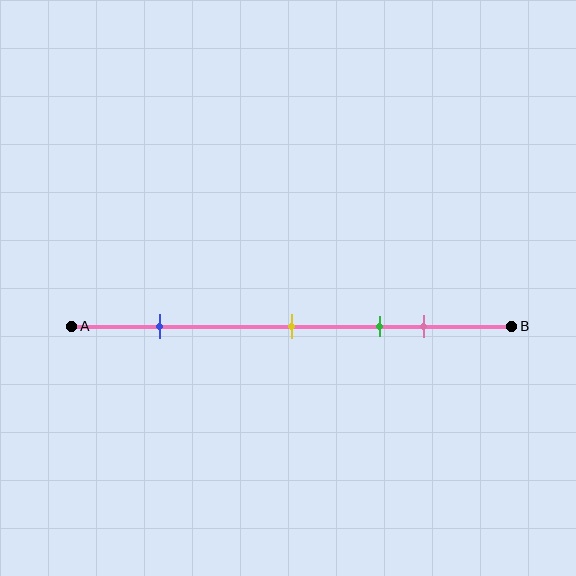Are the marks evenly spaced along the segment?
No, the marks are not evenly spaced.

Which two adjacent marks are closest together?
The green and pink marks are the closest adjacent pair.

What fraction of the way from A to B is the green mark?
The green mark is approximately 70% (0.7) of the way from A to B.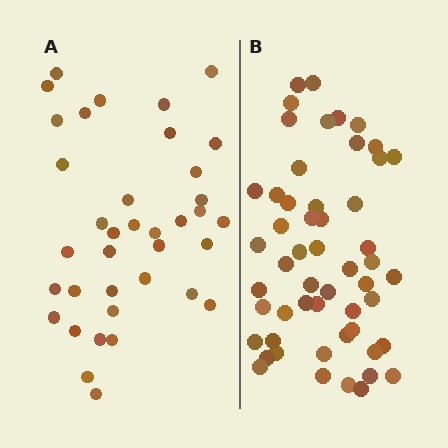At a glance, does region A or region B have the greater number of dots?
Region B (the right region) has more dots.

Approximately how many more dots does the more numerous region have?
Region B has approximately 15 more dots than region A.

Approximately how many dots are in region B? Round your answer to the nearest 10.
About 50 dots. (The exact count is 53, which rounds to 50.)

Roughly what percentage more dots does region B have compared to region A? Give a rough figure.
About 45% more.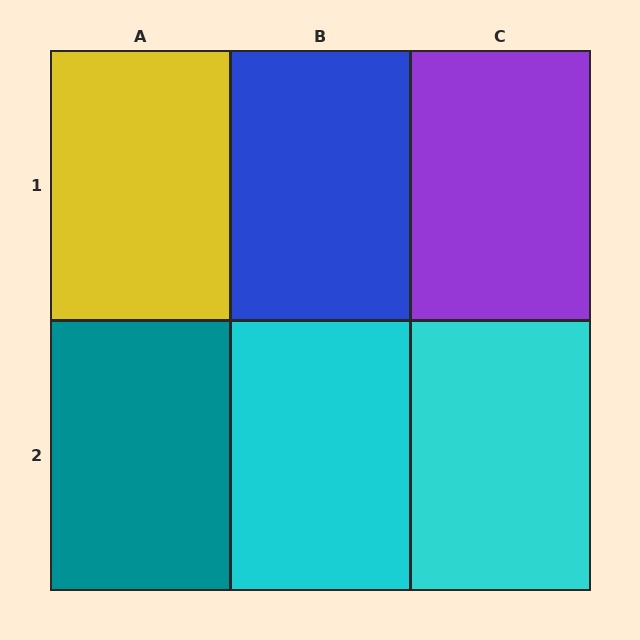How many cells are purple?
1 cell is purple.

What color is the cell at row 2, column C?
Cyan.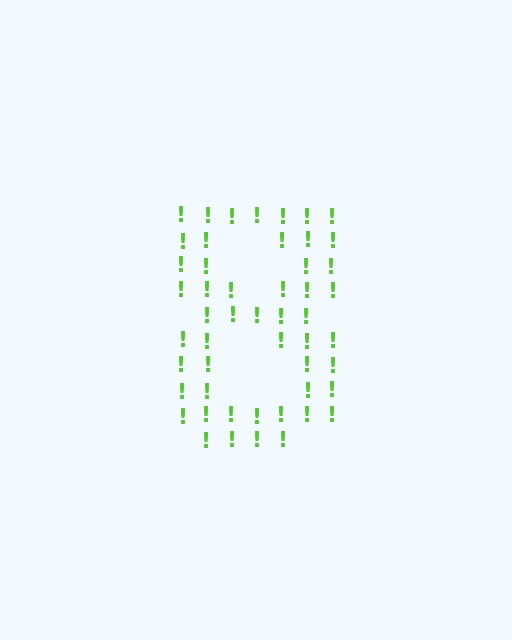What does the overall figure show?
The overall figure shows the digit 8.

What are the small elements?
The small elements are exclamation marks.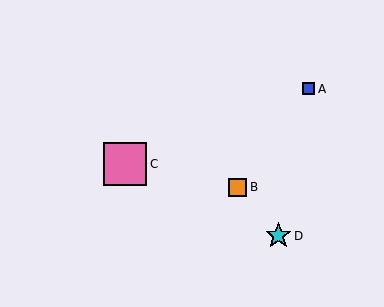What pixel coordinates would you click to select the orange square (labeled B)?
Click at (238, 187) to select the orange square B.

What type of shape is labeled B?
Shape B is an orange square.